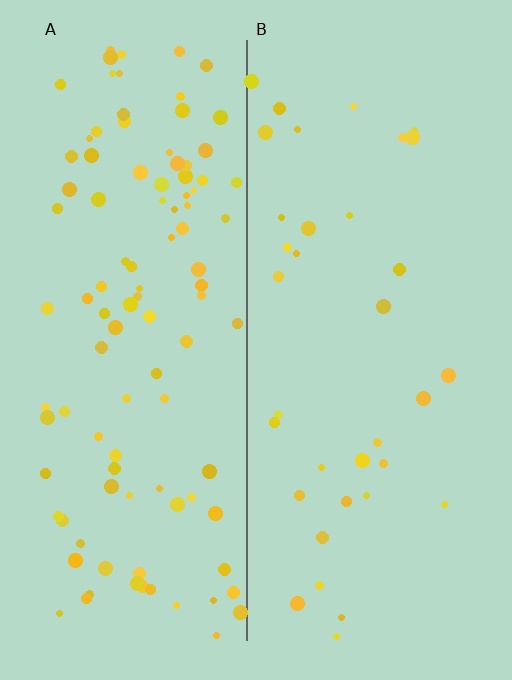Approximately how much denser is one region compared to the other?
Approximately 2.9× — region A over region B.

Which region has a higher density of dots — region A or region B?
A (the left).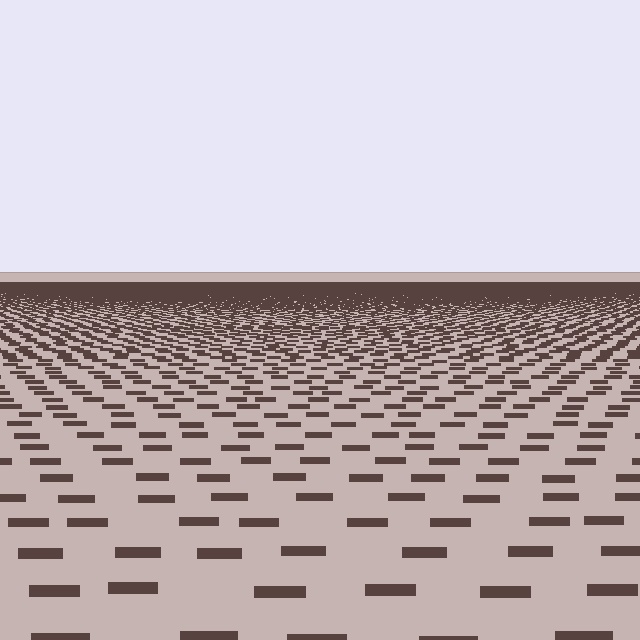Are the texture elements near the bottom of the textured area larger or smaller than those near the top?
Larger. Near the bottom, elements are closer to the viewer and appear at a bigger on-screen size.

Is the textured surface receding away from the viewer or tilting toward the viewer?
The surface is receding away from the viewer. Texture elements get smaller and denser toward the top.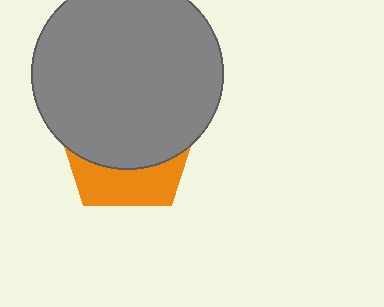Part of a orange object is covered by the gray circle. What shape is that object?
It is a pentagon.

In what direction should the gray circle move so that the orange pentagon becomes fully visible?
The gray circle should move up. That is the shortest direction to clear the overlap and leave the orange pentagon fully visible.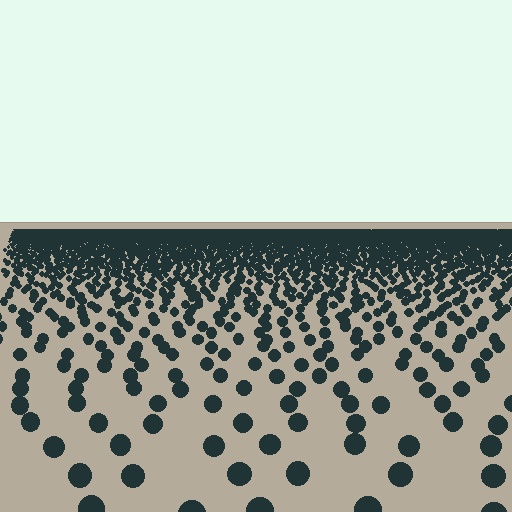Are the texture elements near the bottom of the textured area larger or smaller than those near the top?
Larger. Near the bottom, elements are closer to the viewer and appear at a bigger on-screen size.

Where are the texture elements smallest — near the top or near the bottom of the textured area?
Near the top.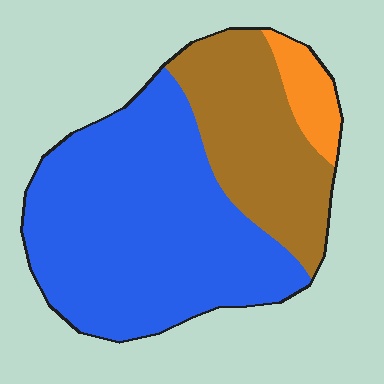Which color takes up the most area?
Blue, at roughly 65%.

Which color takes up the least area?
Orange, at roughly 5%.